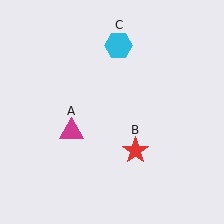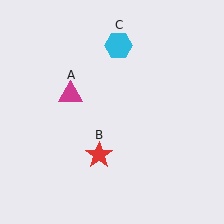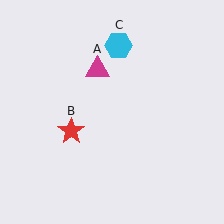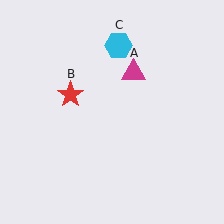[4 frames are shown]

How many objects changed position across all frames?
2 objects changed position: magenta triangle (object A), red star (object B).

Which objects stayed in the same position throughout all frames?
Cyan hexagon (object C) remained stationary.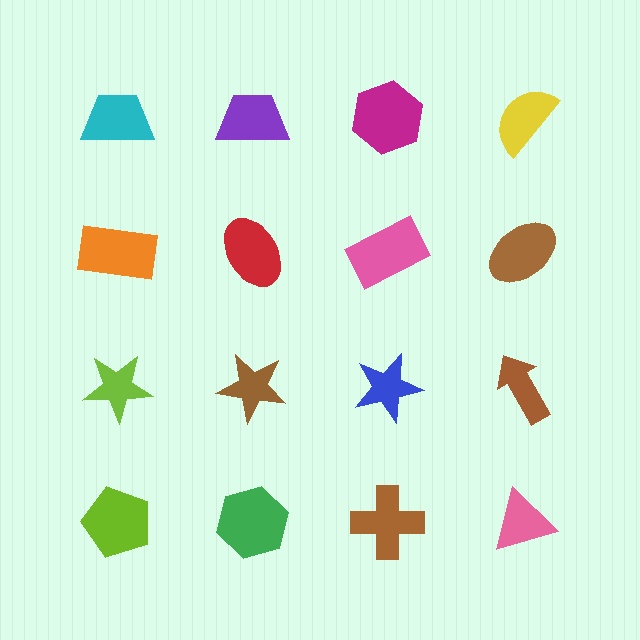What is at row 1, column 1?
A cyan trapezoid.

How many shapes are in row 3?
4 shapes.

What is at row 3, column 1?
A lime star.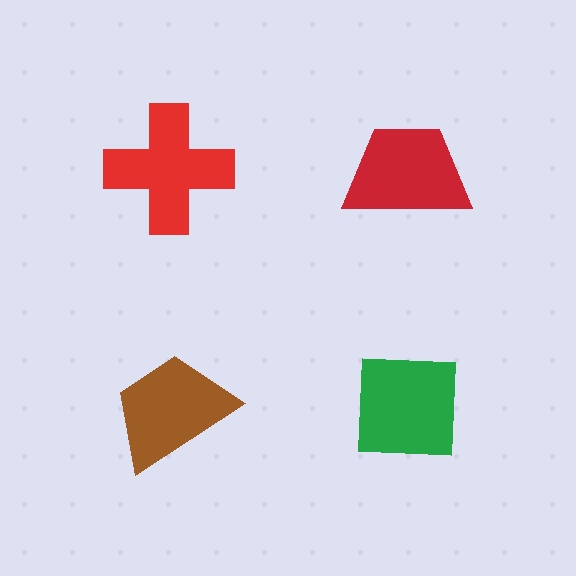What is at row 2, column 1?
A brown trapezoid.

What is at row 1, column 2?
A red trapezoid.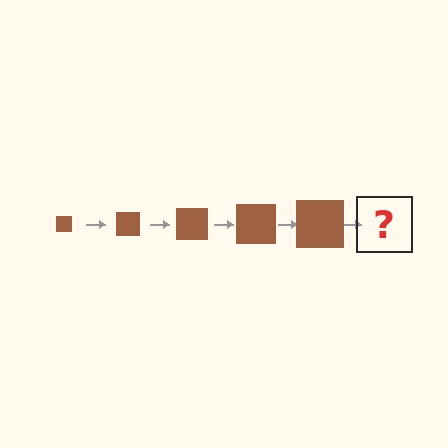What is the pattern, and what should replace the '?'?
The pattern is that the square gets progressively larger each step. The '?' should be a brown square, larger than the previous one.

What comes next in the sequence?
The next element should be a brown square, larger than the previous one.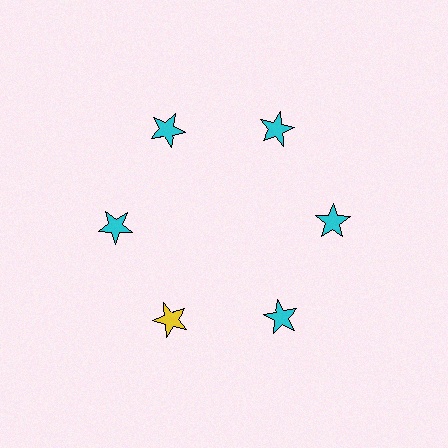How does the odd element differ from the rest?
It has a different color: yellow instead of cyan.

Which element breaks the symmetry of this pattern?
The yellow star at roughly the 7 o'clock position breaks the symmetry. All other shapes are cyan stars.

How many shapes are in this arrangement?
There are 6 shapes arranged in a ring pattern.